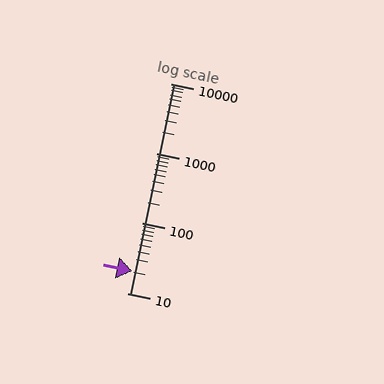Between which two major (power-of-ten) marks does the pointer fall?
The pointer is between 10 and 100.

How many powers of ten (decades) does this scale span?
The scale spans 3 decades, from 10 to 10000.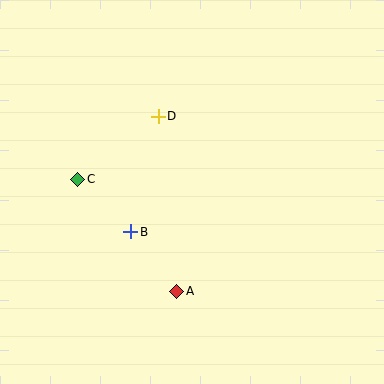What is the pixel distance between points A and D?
The distance between A and D is 176 pixels.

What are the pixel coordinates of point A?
Point A is at (177, 291).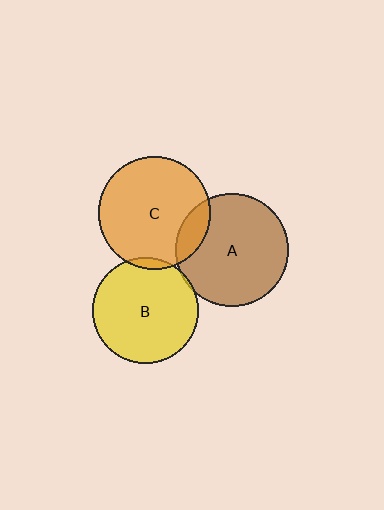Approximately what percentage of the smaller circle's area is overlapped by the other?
Approximately 5%.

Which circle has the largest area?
Circle C (orange).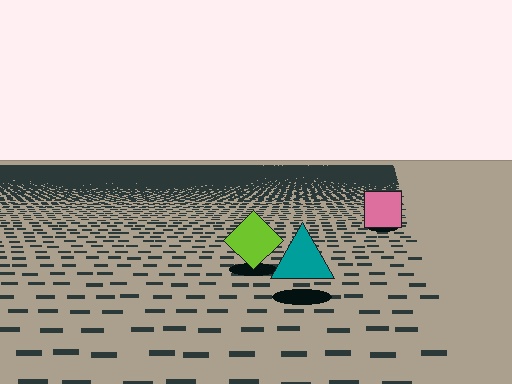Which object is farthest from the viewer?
The pink square is farthest from the viewer. It appears smaller and the ground texture around it is denser.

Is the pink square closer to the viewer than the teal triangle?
No. The teal triangle is closer — you can tell from the texture gradient: the ground texture is coarser near it.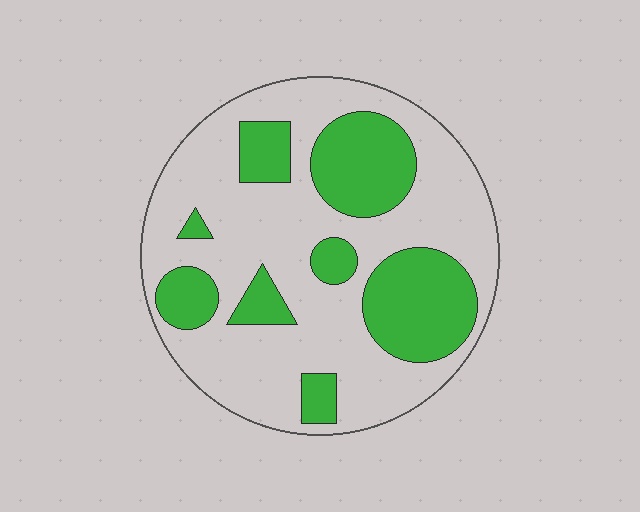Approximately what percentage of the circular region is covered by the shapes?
Approximately 30%.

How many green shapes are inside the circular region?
8.